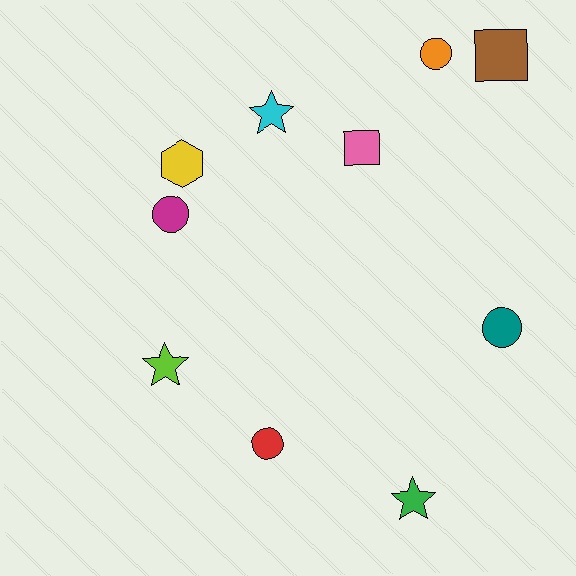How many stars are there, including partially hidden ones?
There are 3 stars.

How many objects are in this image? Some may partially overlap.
There are 10 objects.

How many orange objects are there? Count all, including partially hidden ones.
There is 1 orange object.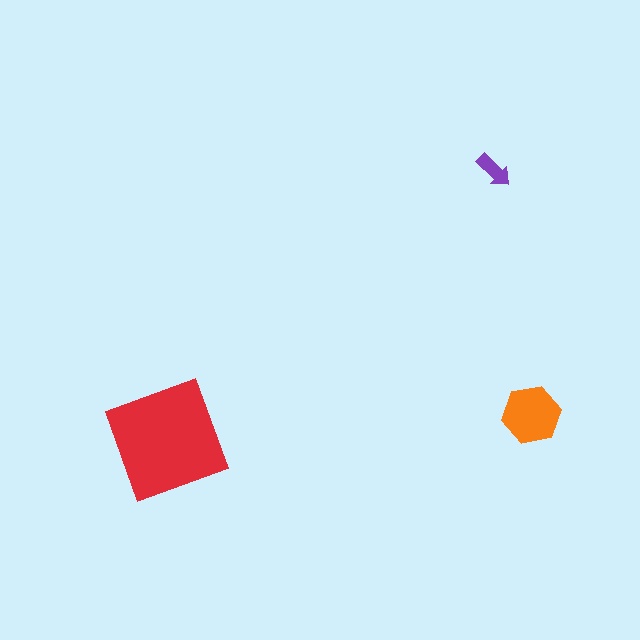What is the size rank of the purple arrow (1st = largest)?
3rd.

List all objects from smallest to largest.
The purple arrow, the orange hexagon, the red square.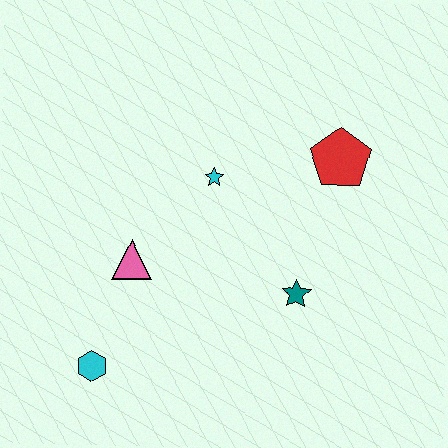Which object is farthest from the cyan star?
The cyan hexagon is farthest from the cyan star.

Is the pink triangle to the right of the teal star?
No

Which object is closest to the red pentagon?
The cyan star is closest to the red pentagon.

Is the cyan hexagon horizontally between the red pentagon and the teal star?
No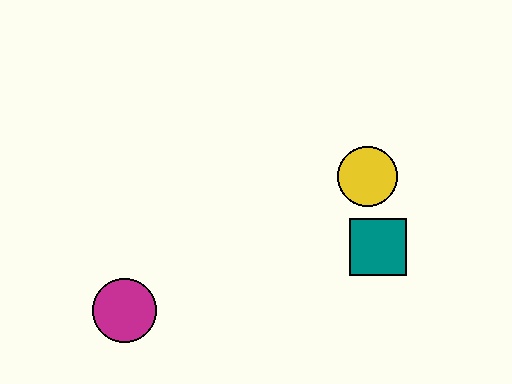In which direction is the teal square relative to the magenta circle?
The teal square is to the right of the magenta circle.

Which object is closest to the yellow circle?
The teal square is closest to the yellow circle.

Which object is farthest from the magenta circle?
The yellow circle is farthest from the magenta circle.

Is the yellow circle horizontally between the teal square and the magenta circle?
Yes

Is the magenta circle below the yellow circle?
Yes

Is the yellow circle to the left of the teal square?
Yes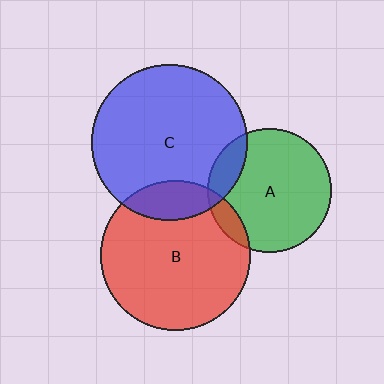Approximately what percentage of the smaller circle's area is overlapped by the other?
Approximately 15%.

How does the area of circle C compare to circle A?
Approximately 1.6 times.